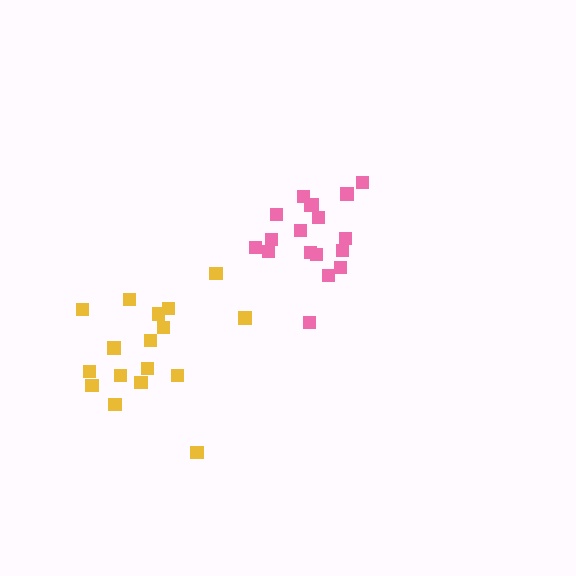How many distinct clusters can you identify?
There are 2 distinct clusters.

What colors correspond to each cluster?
The clusters are colored: yellow, pink.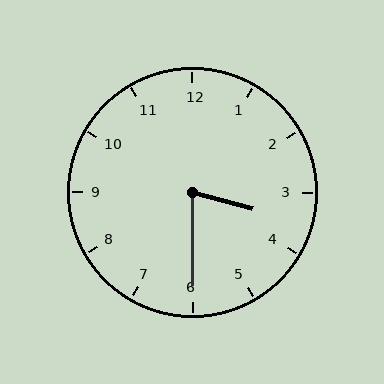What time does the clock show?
3:30.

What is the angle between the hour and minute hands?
Approximately 75 degrees.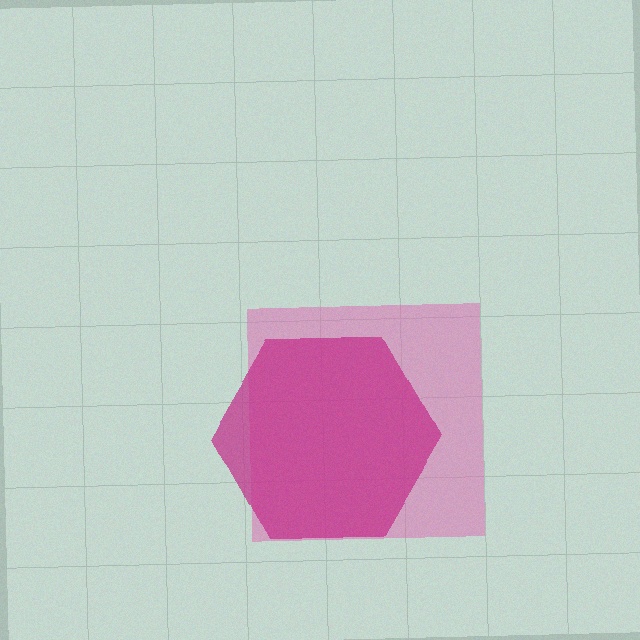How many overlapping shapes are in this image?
There are 2 overlapping shapes in the image.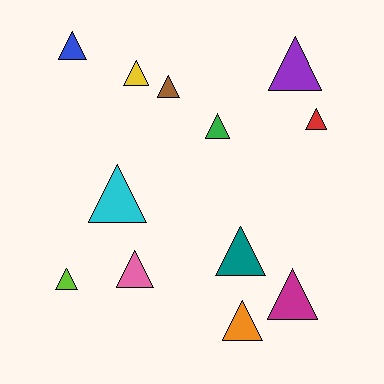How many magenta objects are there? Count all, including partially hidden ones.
There is 1 magenta object.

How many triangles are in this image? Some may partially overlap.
There are 12 triangles.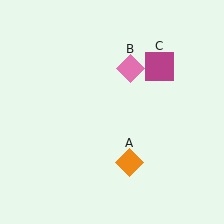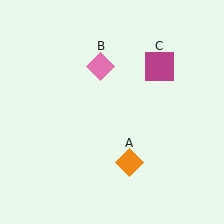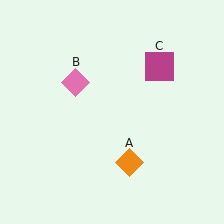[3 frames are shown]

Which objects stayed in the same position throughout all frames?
Orange diamond (object A) and magenta square (object C) remained stationary.